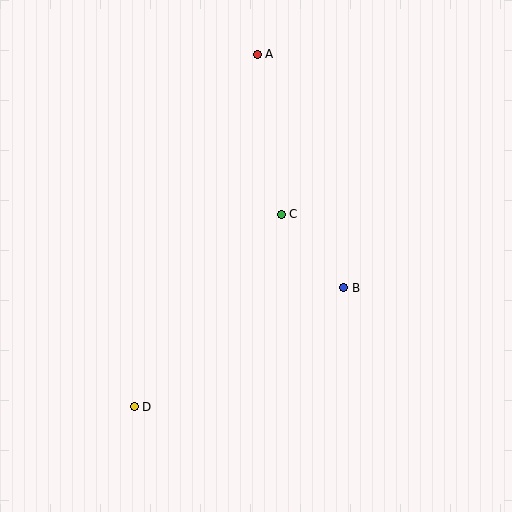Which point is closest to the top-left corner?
Point A is closest to the top-left corner.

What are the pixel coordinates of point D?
Point D is at (134, 407).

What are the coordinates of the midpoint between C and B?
The midpoint between C and B is at (312, 251).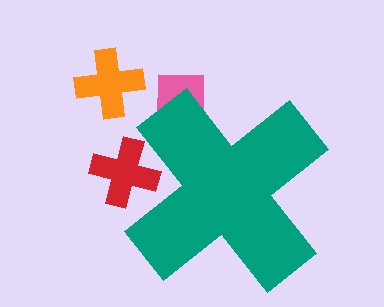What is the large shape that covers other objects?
A teal cross.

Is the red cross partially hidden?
Yes, the red cross is partially hidden behind the teal cross.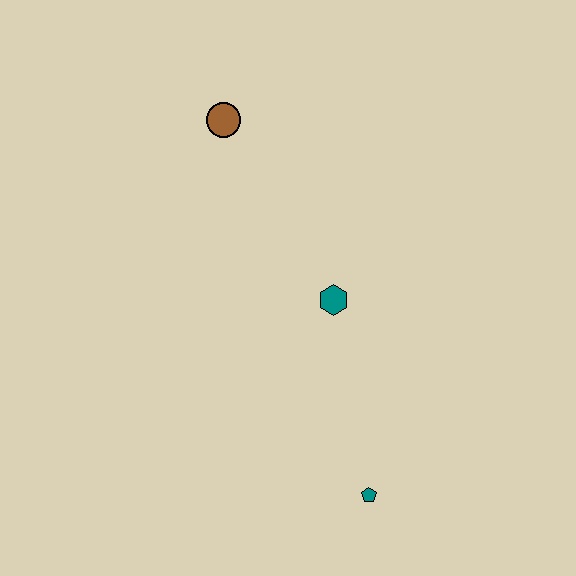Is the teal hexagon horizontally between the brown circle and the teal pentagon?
Yes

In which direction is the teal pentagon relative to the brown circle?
The teal pentagon is below the brown circle.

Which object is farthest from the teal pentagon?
The brown circle is farthest from the teal pentagon.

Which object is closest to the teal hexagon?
The teal pentagon is closest to the teal hexagon.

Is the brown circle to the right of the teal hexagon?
No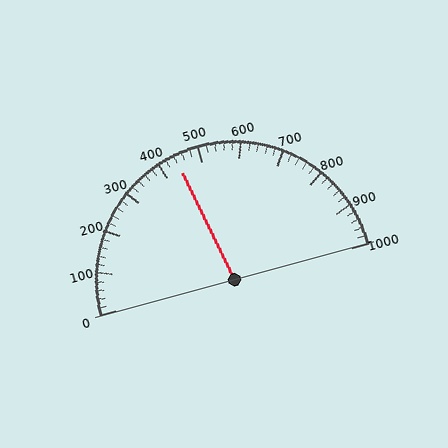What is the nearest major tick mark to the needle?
The nearest major tick mark is 400.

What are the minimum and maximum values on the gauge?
The gauge ranges from 0 to 1000.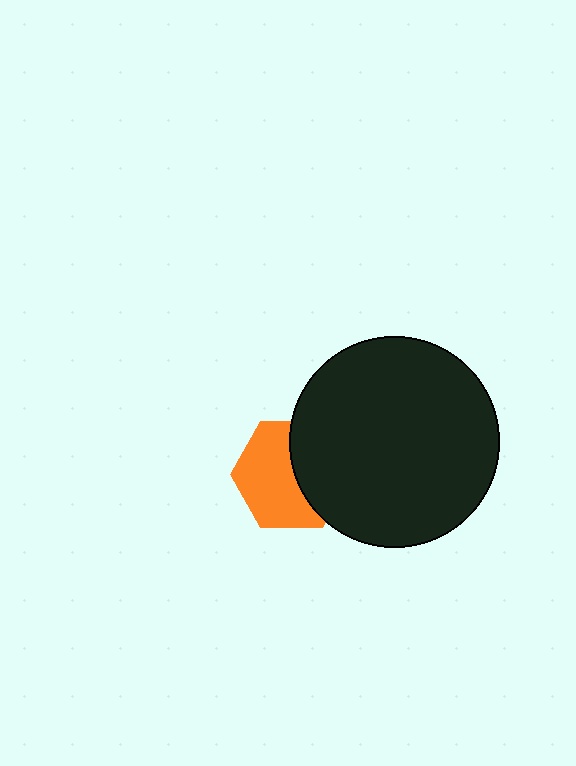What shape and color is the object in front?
The object in front is a black circle.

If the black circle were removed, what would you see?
You would see the complete orange hexagon.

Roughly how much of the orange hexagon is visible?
About half of it is visible (roughly 59%).